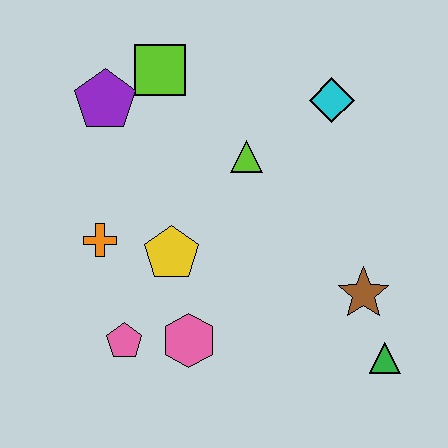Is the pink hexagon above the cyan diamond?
No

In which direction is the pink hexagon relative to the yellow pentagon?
The pink hexagon is below the yellow pentagon.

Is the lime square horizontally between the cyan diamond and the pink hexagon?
No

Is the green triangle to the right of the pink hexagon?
Yes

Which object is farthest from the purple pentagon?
The green triangle is farthest from the purple pentagon.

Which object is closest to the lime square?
The purple pentagon is closest to the lime square.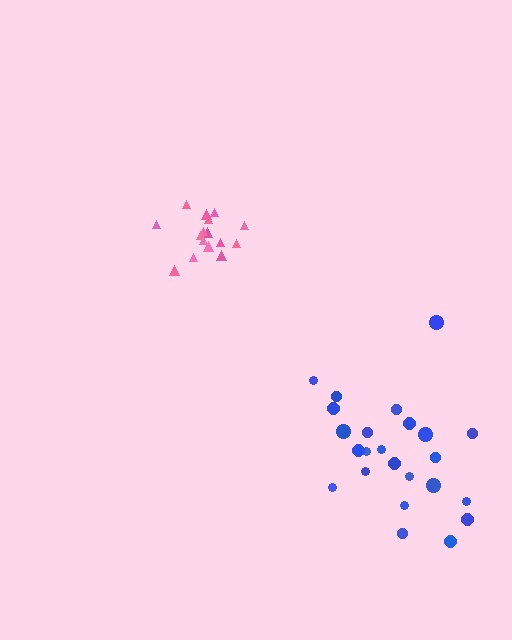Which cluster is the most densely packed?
Pink.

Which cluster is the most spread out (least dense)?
Blue.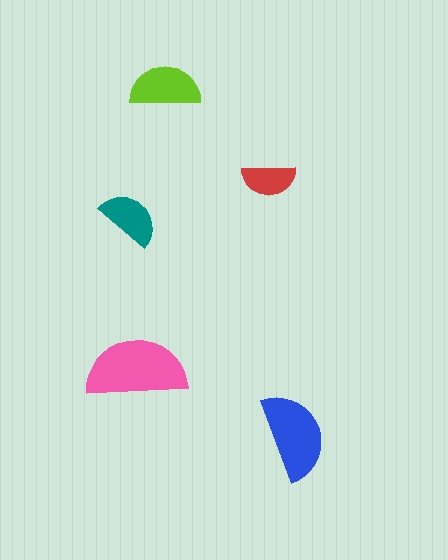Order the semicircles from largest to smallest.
the pink one, the blue one, the lime one, the teal one, the red one.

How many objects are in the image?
There are 5 objects in the image.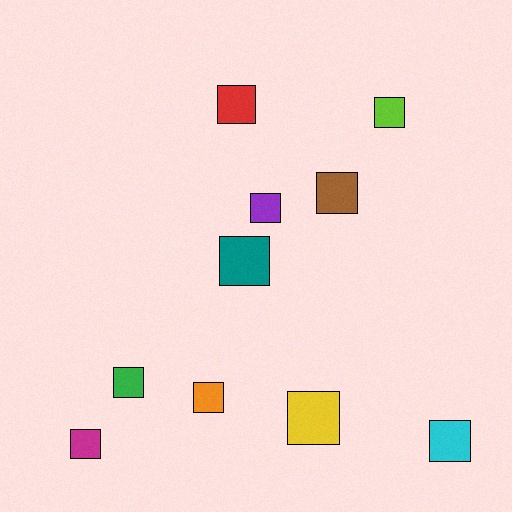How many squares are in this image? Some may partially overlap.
There are 10 squares.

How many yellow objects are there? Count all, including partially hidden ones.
There is 1 yellow object.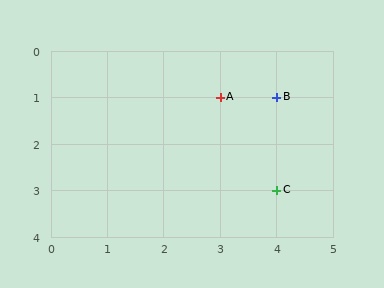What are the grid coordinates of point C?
Point C is at grid coordinates (4, 3).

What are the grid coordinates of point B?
Point B is at grid coordinates (4, 1).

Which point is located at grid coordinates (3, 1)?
Point A is at (3, 1).